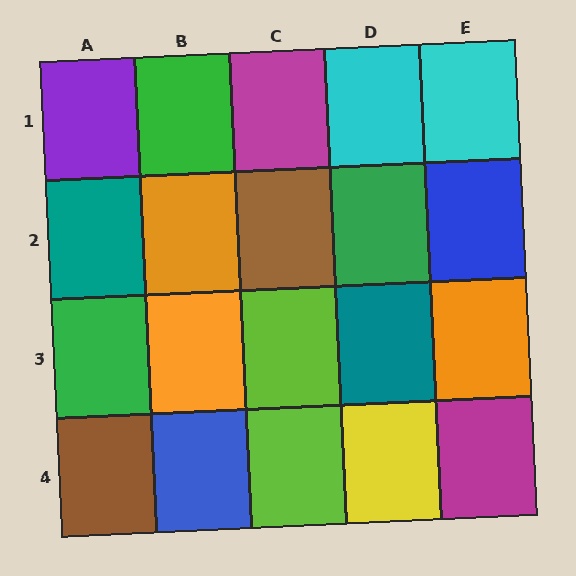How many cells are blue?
2 cells are blue.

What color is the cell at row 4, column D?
Yellow.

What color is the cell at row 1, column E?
Cyan.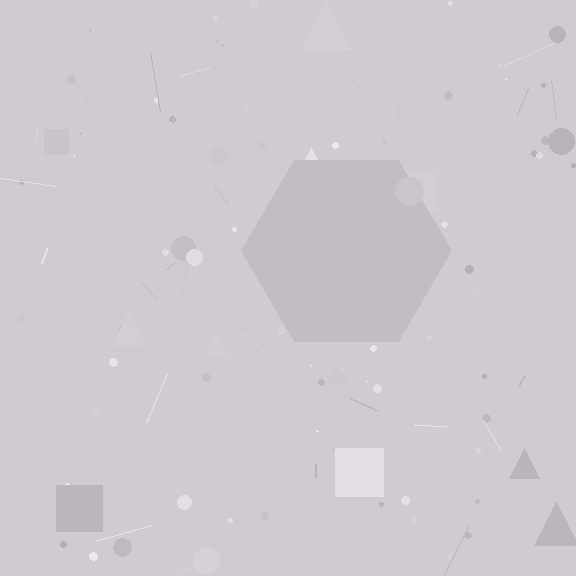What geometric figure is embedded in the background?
A hexagon is embedded in the background.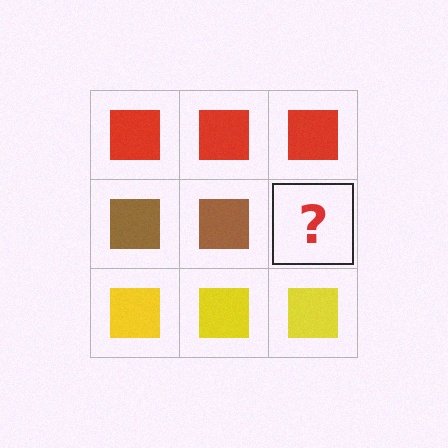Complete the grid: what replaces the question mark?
The question mark should be replaced with a brown square.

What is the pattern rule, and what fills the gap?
The rule is that each row has a consistent color. The gap should be filled with a brown square.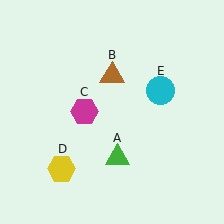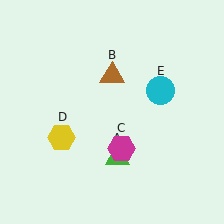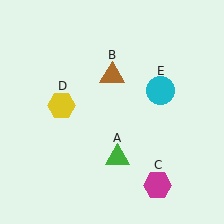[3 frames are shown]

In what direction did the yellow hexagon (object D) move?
The yellow hexagon (object D) moved up.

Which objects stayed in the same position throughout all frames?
Green triangle (object A) and brown triangle (object B) and cyan circle (object E) remained stationary.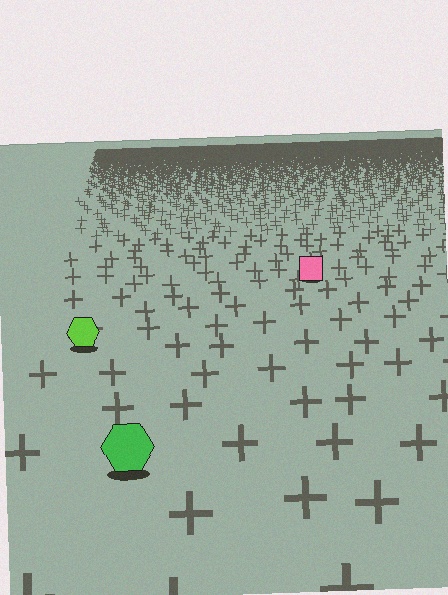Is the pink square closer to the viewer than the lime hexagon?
No. The lime hexagon is closer — you can tell from the texture gradient: the ground texture is coarser near it.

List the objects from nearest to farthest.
From nearest to farthest: the green hexagon, the lime hexagon, the pink square.